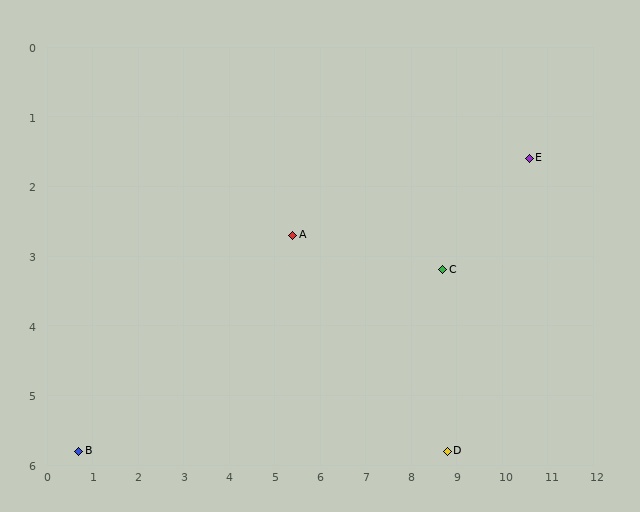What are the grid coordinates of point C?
Point C is at approximately (8.7, 3.2).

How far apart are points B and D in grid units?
Points B and D are about 8.1 grid units apart.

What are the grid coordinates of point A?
Point A is at approximately (5.4, 2.7).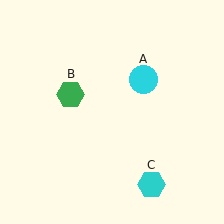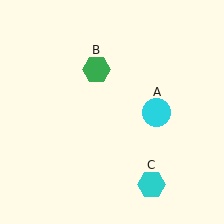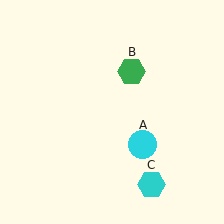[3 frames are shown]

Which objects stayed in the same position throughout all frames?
Cyan hexagon (object C) remained stationary.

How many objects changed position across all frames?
2 objects changed position: cyan circle (object A), green hexagon (object B).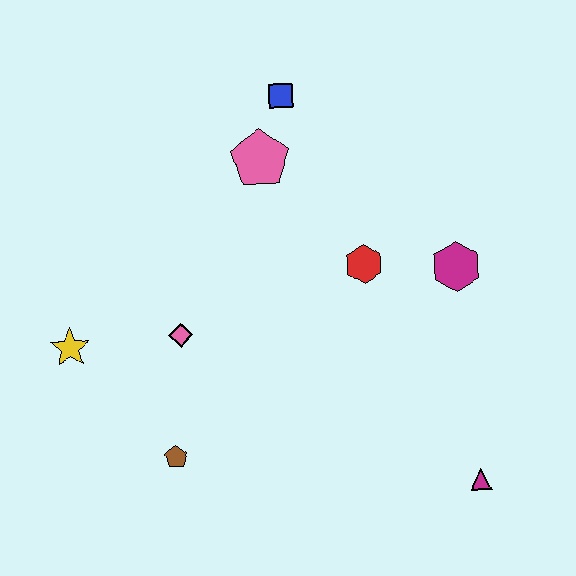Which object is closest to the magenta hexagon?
The red hexagon is closest to the magenta hexagon.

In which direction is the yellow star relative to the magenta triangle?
The yellow star is to the left of the magenta triangle.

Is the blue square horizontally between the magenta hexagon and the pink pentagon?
Yes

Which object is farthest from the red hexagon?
The yellow star is farthest from the red hexagon.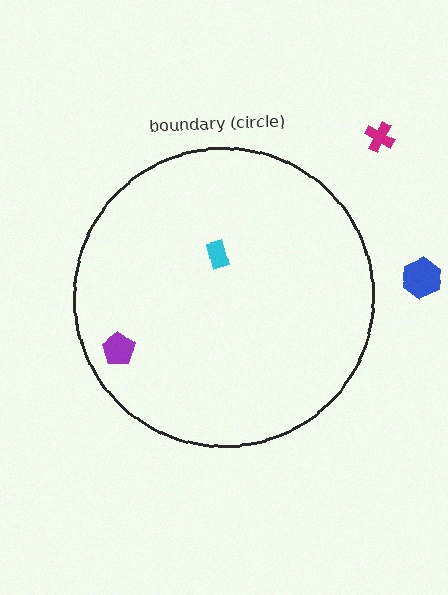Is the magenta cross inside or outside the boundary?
Outside.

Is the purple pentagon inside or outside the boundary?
Inside.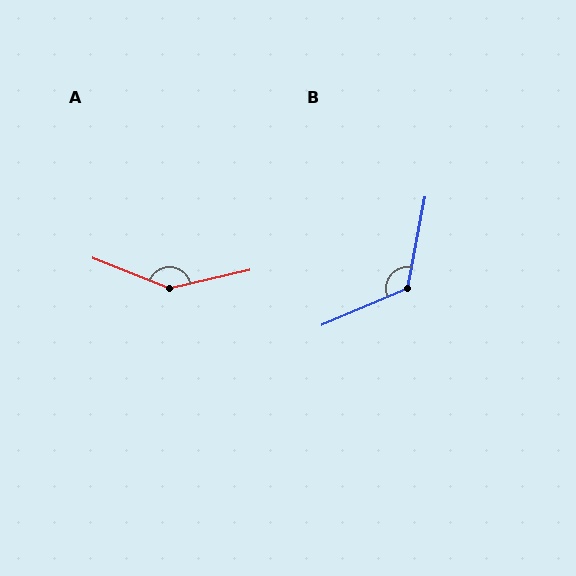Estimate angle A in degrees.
Approximately 145 degrees.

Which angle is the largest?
A, at approximately 145 degrees.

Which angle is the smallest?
B, at approximately 124 degrees.